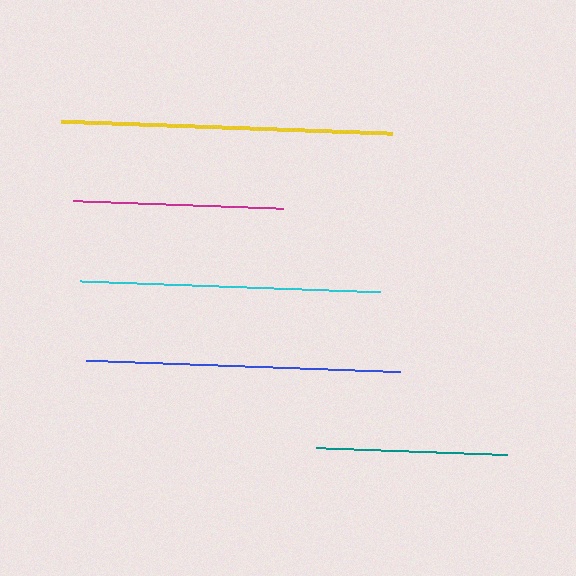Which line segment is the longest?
The yellow line is the longest at approximately 331 pixels.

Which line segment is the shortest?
The teal line is the shortest at approximately 191 pixels.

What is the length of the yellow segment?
The yellow segment is approximately 331 pixels long.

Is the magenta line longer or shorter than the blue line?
The blue line is longer than the magenta line.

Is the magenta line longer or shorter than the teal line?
The magenta line is longer than the teal line.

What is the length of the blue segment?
The blue segment is approximately 314 pixels long.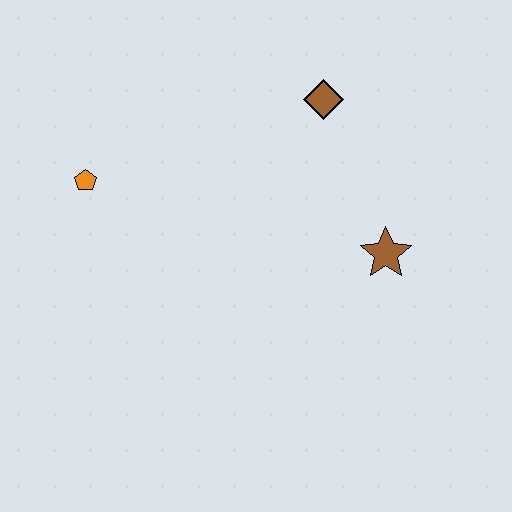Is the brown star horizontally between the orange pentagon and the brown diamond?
No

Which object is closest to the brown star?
The brown diamond is closest to the brown star.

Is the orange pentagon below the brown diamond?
Yes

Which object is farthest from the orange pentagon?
The brown star is farthest from the orange pentagon.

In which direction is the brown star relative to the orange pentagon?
The brown star is to the right of the orange pentagon.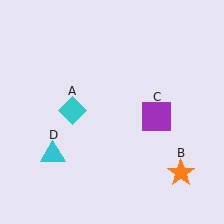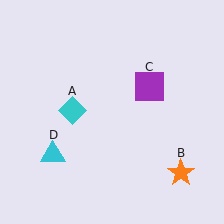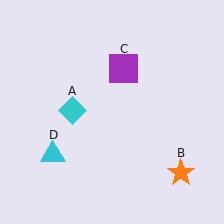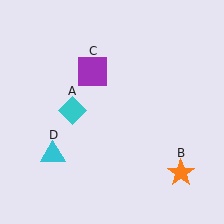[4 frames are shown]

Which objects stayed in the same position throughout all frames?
Cyan diamond (object A) and orange star (object B) and cyan triangle (object D) remained stationary.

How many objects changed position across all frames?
1 object changed position: purple square (object C).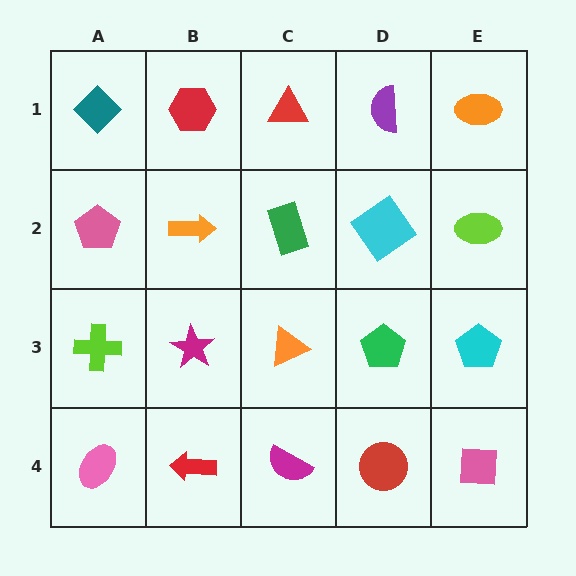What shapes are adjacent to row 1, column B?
An orange arrow (row 2, column B), a teal diamond (row 1, column A), a red triangle (row 1, column C).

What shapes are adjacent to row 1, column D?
A cyan diamond (row 2, column D), a red triangle (row 1, column C), an orange ellipse (row 1, column E).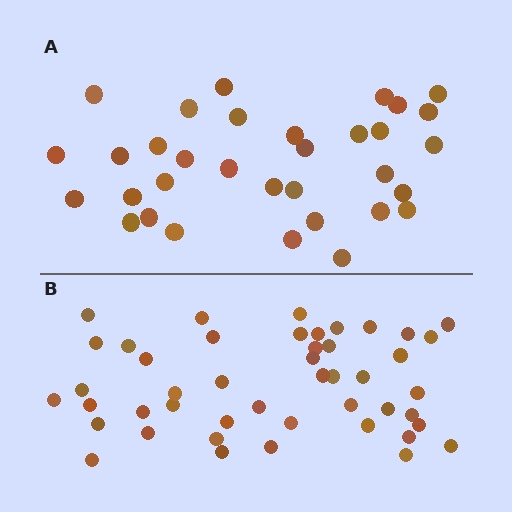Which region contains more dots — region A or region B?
Region B (the bottom region) has more dots.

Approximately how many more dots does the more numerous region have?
Region B has approximately 15 more dots than region A.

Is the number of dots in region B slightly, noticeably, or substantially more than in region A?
Region B has noticeably more, but not dramatically so. The ratio is roughly 1.4 to 1.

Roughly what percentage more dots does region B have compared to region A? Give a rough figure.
About 40% more.